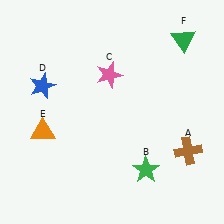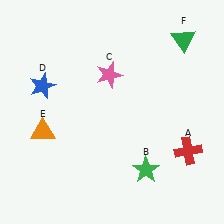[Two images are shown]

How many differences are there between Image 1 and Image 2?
There is 1 difference between the two images.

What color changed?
The cross (A) changed from brown in Image 1 to red in Image 2.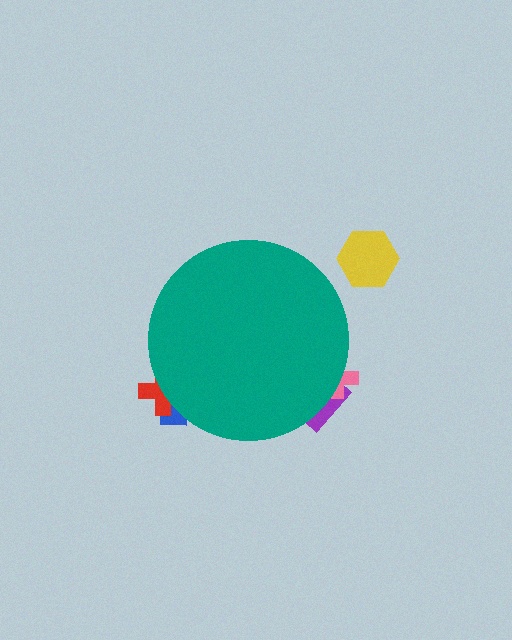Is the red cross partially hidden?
Yes, the red cross is partially hidden behind the teal circle.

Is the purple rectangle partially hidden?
Yes, the purple rectangle is partially hidden behind the teal circle.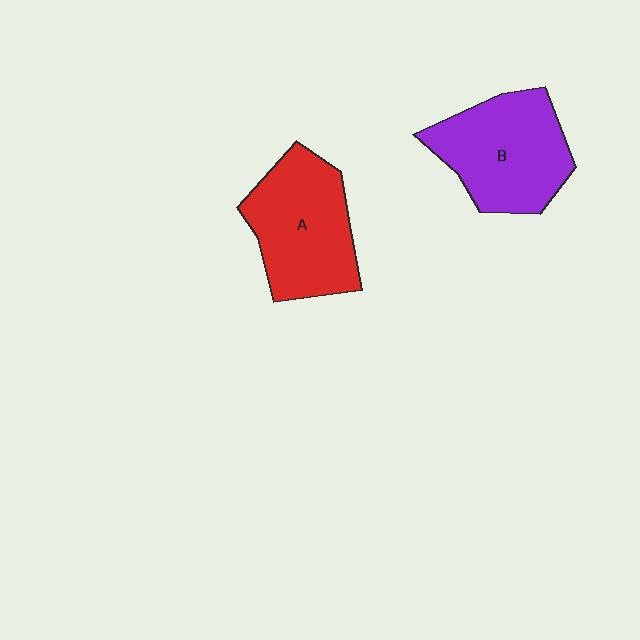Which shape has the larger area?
Shape B (purple).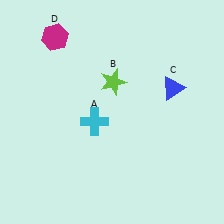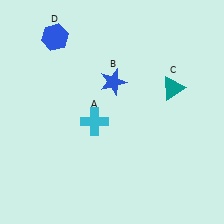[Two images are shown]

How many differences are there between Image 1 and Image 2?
There are 3 differences between the two images.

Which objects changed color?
B changed from lime to blue. C changed from blue to teal. D changed from magenta to blue.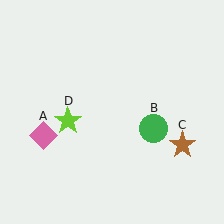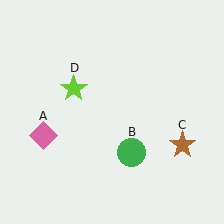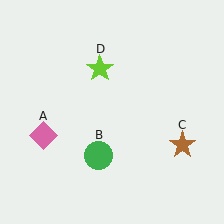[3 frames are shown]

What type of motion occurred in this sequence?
The green circle (object B), lime star (object D) rotated clockwise around the center of the scene.